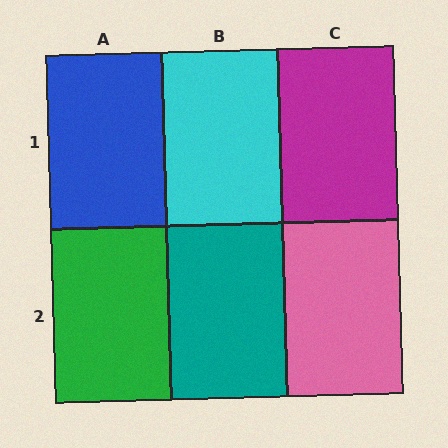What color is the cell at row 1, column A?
Blue.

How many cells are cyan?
1 cell is cyan.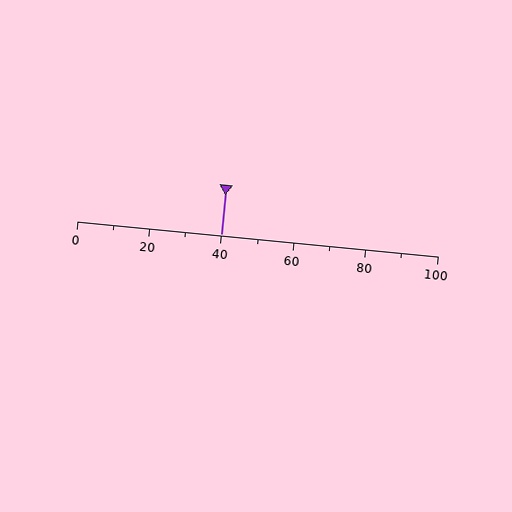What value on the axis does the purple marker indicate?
The marker indicates approximately 40.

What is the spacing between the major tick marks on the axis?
The major ticks are spaced 20 apart.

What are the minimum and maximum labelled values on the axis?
The axis runs from 0 to 100.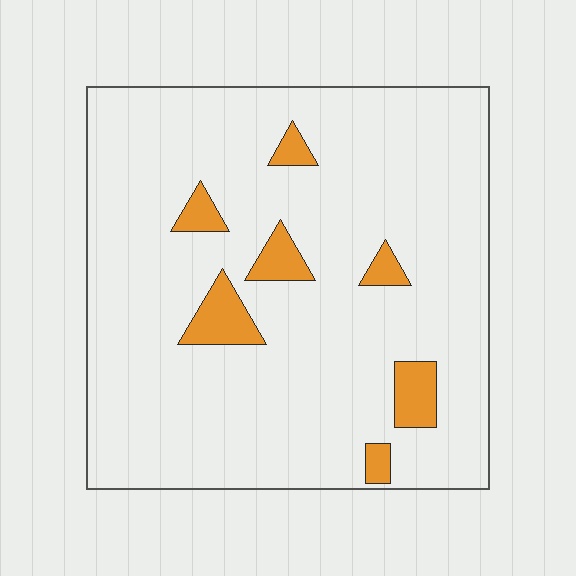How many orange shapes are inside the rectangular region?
7.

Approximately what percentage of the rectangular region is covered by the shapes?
Approximately 10%.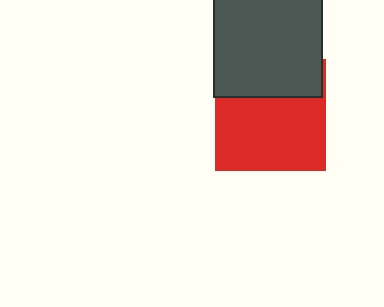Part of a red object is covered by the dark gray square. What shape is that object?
It is a square.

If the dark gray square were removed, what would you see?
You would see the complete red square.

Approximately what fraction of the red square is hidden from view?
Roughly 33% of the red square is hidden behind the dark gray square.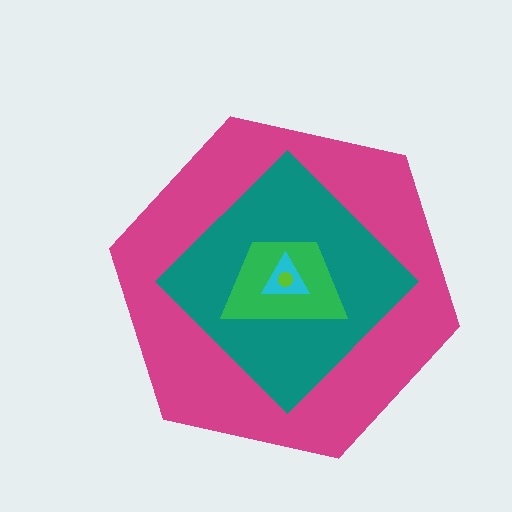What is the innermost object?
The lime circle.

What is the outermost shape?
The magenta hexagon.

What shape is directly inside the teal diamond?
The green trapezoid.